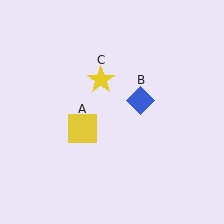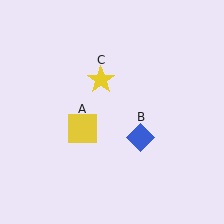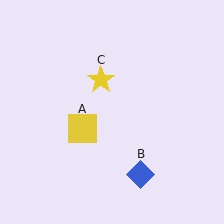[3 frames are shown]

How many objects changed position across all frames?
1 object changed position: blue diamond (object B).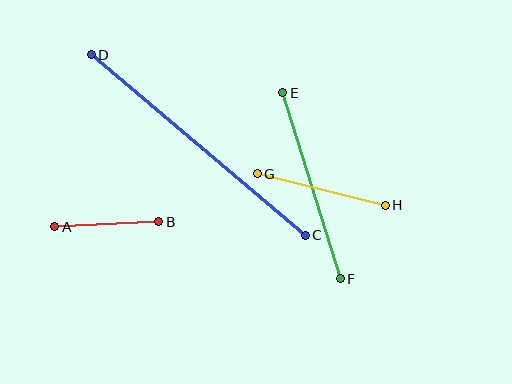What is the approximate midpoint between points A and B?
The midpoint is at approximately (107, 224) pixels.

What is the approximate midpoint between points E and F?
The midpoint is at approximately (311, 186) pixels.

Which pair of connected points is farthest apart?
Points C and D are farthest apart.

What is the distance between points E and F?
The distance is approximately 195 pixels.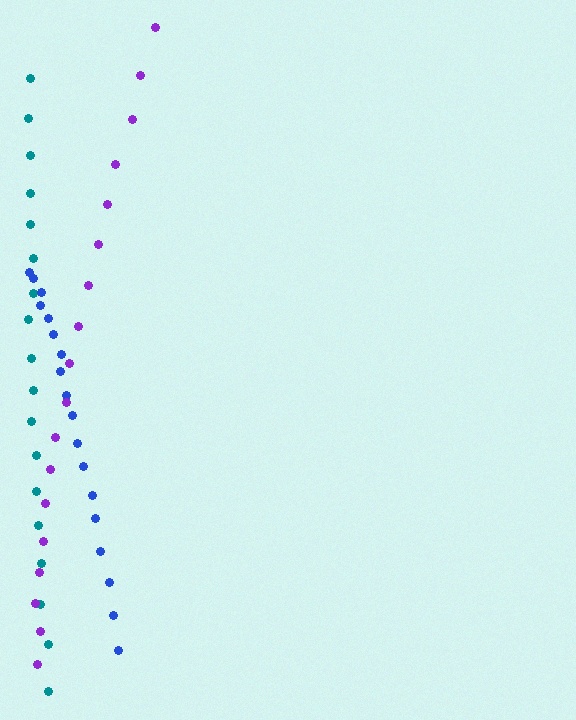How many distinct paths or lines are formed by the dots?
There are 3 distinct paths.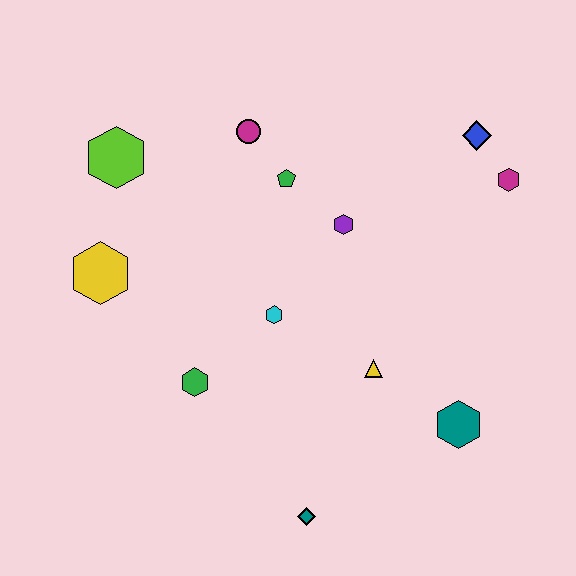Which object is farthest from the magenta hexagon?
The yellow hexagon is farthest from the magenta hexagon.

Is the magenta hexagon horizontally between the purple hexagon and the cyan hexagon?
No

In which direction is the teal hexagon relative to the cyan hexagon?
The teal hexagon is to the right of the cyan hexagon.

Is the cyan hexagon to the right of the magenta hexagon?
No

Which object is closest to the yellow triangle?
The teal hexagon is closest to the yellow triangle.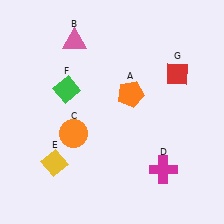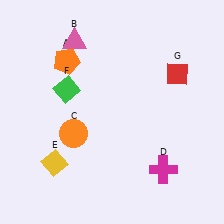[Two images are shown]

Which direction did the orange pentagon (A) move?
The orange pentagon (A) moved left.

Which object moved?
The orange pentagon (A) moved left.